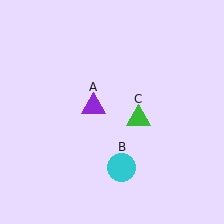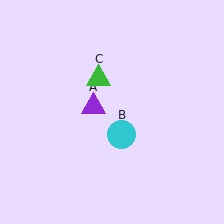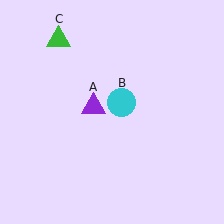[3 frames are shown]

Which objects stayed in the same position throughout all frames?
Purple triangle (object A) remained stationary.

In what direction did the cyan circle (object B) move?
The cyan circle (object B) moved up.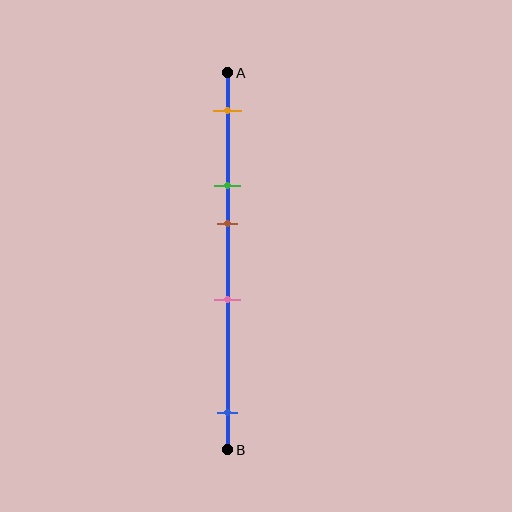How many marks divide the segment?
There are 5 marks dividing the segment.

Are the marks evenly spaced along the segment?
No, the marks are not evenly spaced.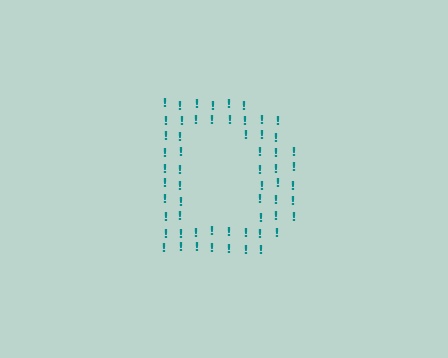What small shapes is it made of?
It is made of small exclamation marks.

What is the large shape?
The large shape is the letter D.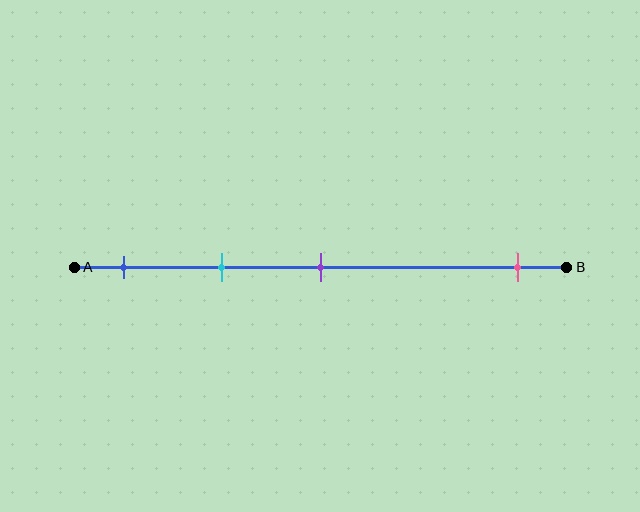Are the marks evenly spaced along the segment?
No, the marks are not evenly spaced.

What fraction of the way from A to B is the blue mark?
The blue mark is approximately 10% (0.1) of the way from A to B.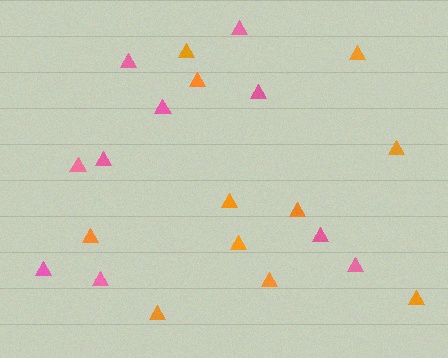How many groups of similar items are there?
There are 2 groups: one group of pink triangles (10) and one group of orange triangles (11).